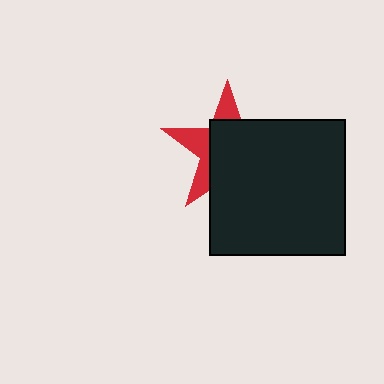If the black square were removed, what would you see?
You would see the complete red star.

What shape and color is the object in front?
The object in front is a black square.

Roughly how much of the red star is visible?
A small part of it is visible (roughly 36%).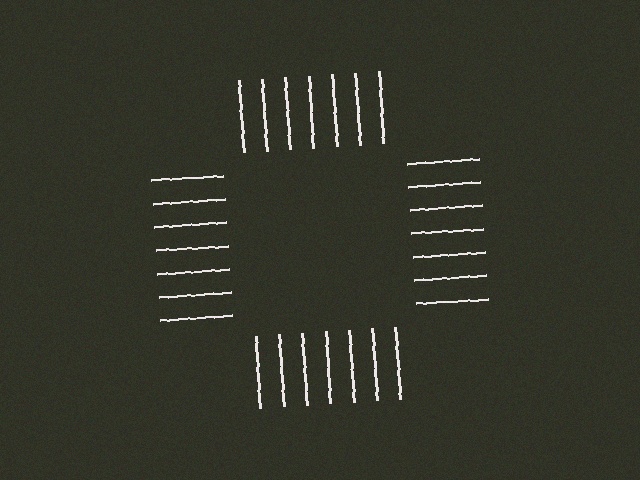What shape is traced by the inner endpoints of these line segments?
An illusory square — the line segments terminate on its edges but no continuous stroke is drawn.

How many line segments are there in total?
28 — 7 along each of the 4 edges.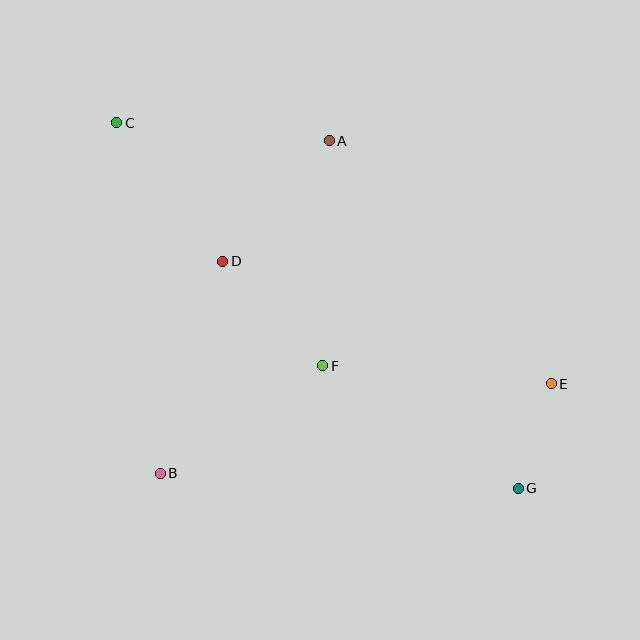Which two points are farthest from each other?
Points C and G are farthest from each other.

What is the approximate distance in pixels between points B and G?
The distance between B and G is approximately 358 pixels.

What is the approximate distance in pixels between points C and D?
The distance between C and D is approximately 175 pixels.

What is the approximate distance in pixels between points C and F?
The distance between C and F is approximately 319 pixels.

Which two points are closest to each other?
Points E and G are closest to each other.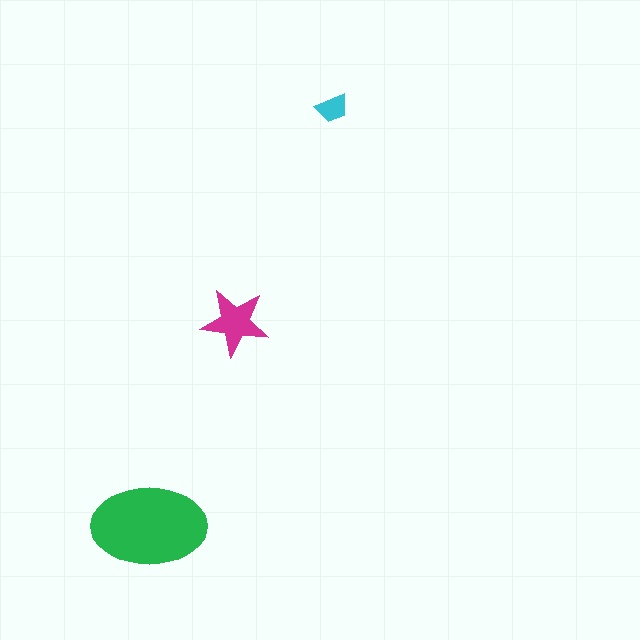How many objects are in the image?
There are 3 objects in the image.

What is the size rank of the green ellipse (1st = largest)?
1st.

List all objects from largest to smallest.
The green ellipse, the magenta star, the cyan trapezoid.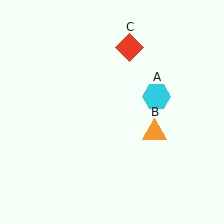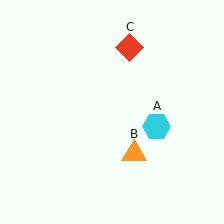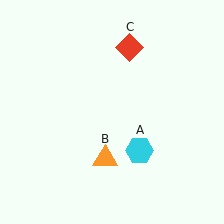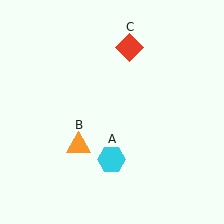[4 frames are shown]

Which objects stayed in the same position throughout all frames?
Red diamond (object C) remained stationary.